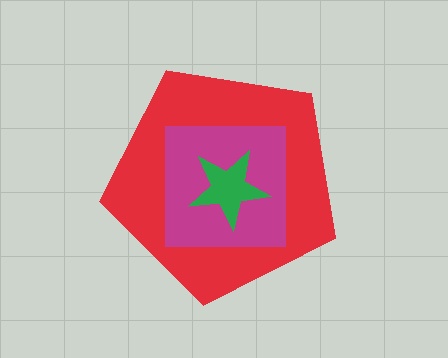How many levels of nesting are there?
3.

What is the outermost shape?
The red pentagon.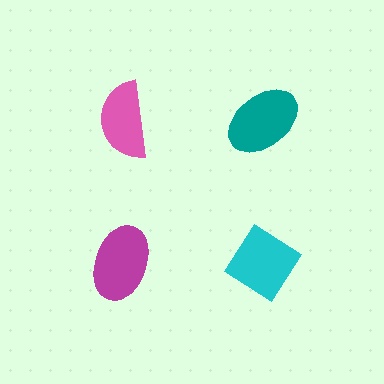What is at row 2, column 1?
A magenta ellipse.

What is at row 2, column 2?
A cyan diamond.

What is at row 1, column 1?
A pink semicircle.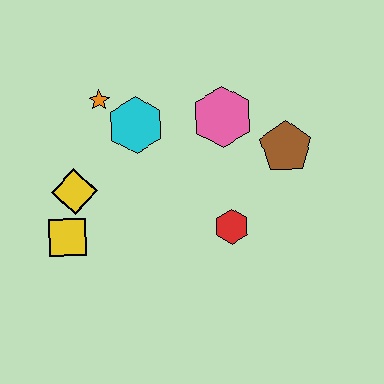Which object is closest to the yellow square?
The yellow diamond is closest to the yellow square.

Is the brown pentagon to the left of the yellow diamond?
No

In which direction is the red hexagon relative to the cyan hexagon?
The red hexagon is below the cyan hexagon.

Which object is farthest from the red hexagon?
The orange star is farthest from the red hexagon.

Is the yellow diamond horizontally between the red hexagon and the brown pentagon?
No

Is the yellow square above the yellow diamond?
No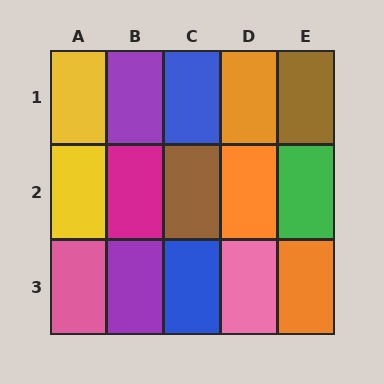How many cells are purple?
2 cells are purple.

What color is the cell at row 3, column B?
Purple.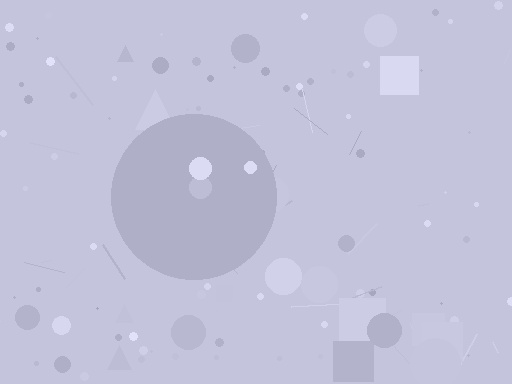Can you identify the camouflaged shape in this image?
The camouflaged shape is a circle.